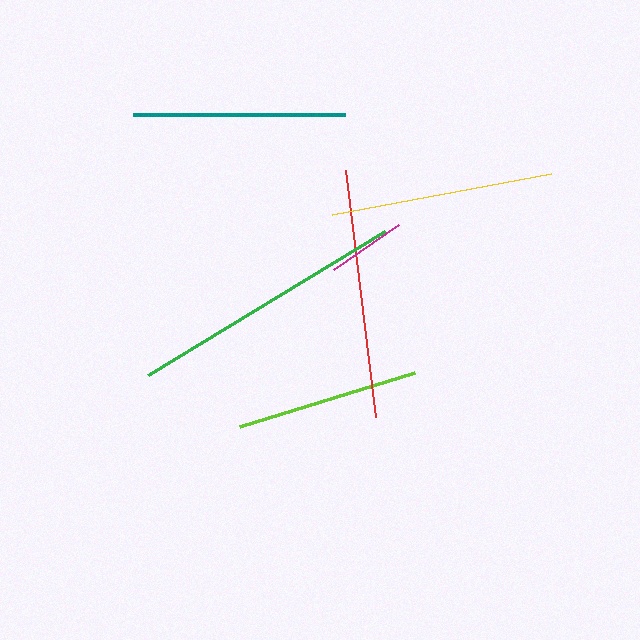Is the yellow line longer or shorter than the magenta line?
The yellow line is longer than the magenta line.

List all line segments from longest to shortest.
From longest to shortest: green, red, yellow, teal, lime, magenta.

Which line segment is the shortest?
The magenta line is the shortest at approximately 79 pixels.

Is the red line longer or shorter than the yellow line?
The red line is longer than the yellow line.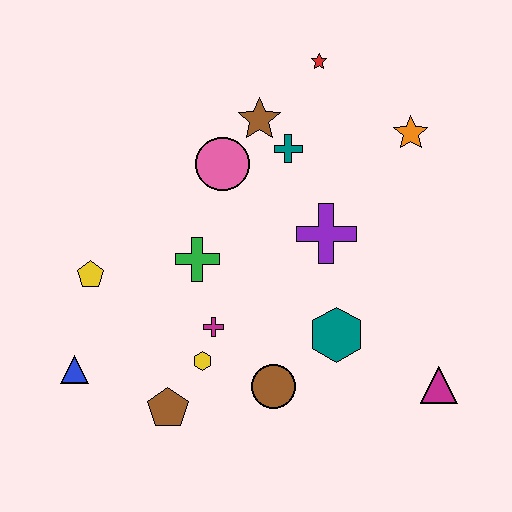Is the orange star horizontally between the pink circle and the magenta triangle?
Yes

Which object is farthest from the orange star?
The blue triangle is farthest from the orange star.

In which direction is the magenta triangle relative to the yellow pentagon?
The magenta triangle is to the right of the yellow pentagon.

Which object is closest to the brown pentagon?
The yellow hexagon is closest to the brown pentagon.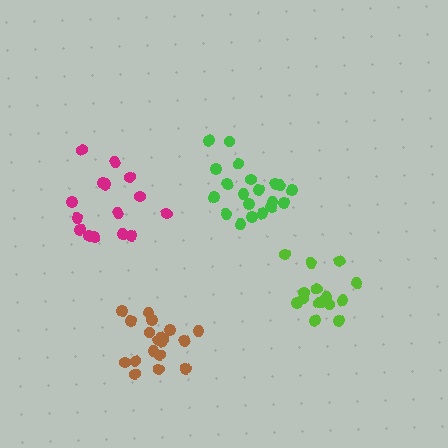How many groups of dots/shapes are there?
There are 4 groups.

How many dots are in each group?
Group 1: 15 dots, Group 2: 20 dots, Group 3: 19 dots, Group 4: 15 dots (69 total).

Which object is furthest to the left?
The magenta cluster is leftmost.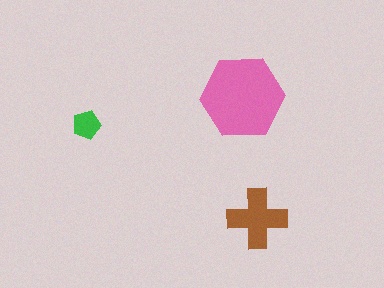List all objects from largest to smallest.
The pink hexagon, the brown cross, the green pentagon.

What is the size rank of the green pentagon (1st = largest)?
3rd.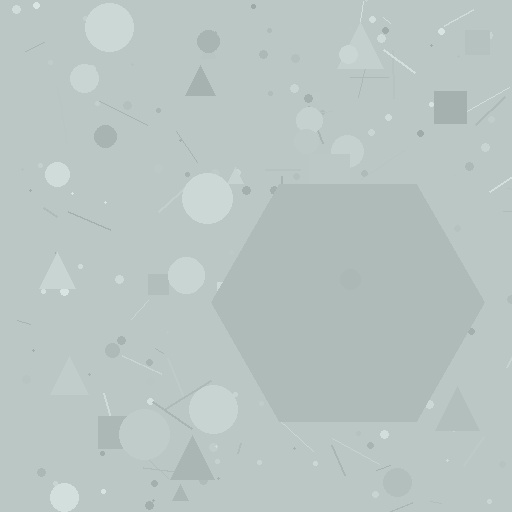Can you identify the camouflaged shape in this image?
The camouflaged shape is a hexagon.